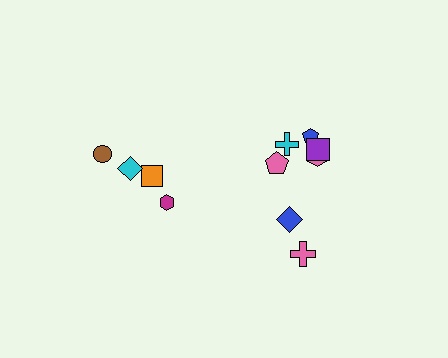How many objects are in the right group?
There are 7 objects.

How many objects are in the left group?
There are 4 objects.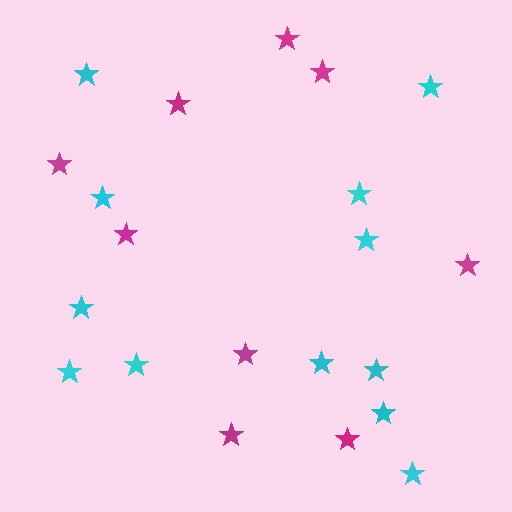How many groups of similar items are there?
There are 2 groups: one group of magenta stars (9) and one group of cyan stars (12).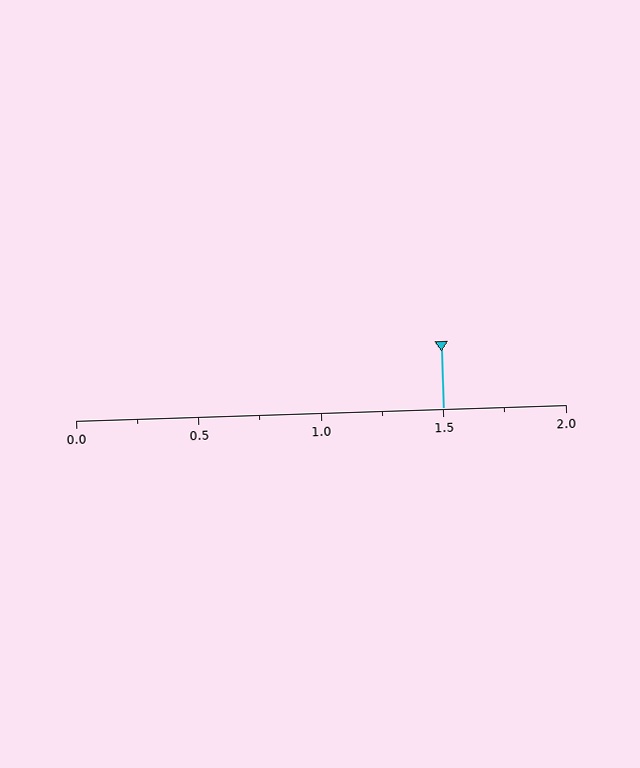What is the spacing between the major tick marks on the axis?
The major ticks are spaced 0.5 apart.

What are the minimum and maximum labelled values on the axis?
The axis runs from 0.0 to 2.0.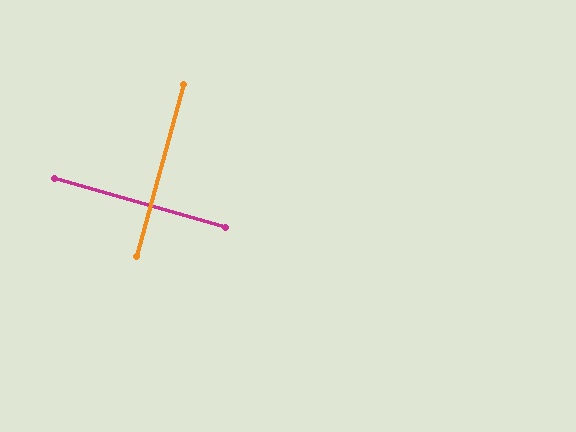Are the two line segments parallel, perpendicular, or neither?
Perpendicular — they meet at approximately 89°.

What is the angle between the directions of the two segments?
Approximately 89 degrees.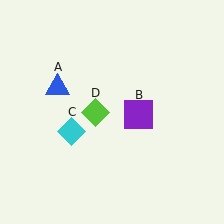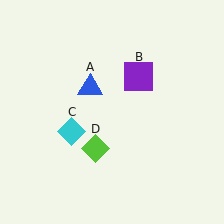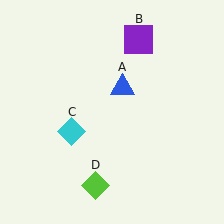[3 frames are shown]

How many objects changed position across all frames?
3 objects changed position: blue triangle (object A), purple square (object B), lime diamond (object D).